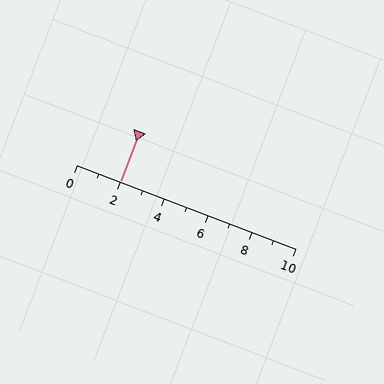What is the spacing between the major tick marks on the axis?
The major ticks are spaced 2 apart.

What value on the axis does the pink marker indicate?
The marker indicates approximately 2.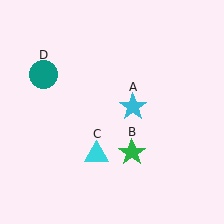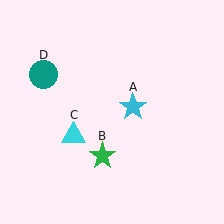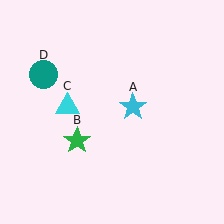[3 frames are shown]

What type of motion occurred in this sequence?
The green star (object B), cyan triangle (object C) rotated clockwise around the center of the scene.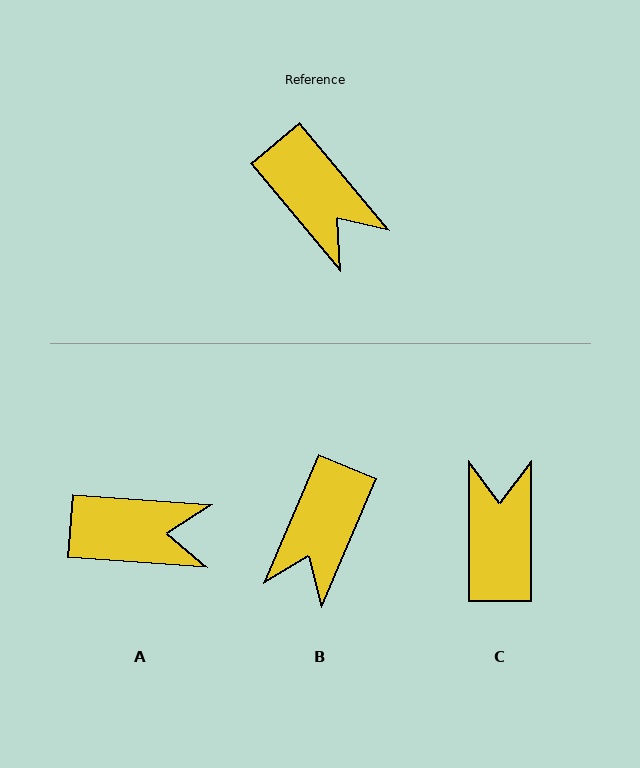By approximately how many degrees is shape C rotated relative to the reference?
Approximately 140 degrees counter-clockwise.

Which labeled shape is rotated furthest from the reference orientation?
C, about 140 degrees away.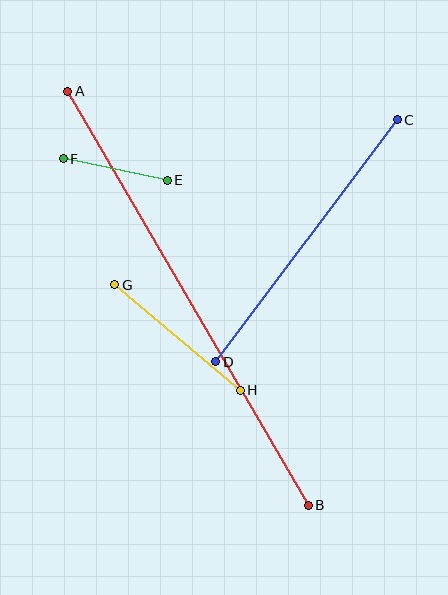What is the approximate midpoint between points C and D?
The midpoint is at approximately (306, 241) pixels.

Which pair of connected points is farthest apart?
Points A and B are farthest apart.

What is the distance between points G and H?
The distance is approximately 164 pixels.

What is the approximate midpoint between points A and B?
The midpoint is at approximately (188, 298) pixels.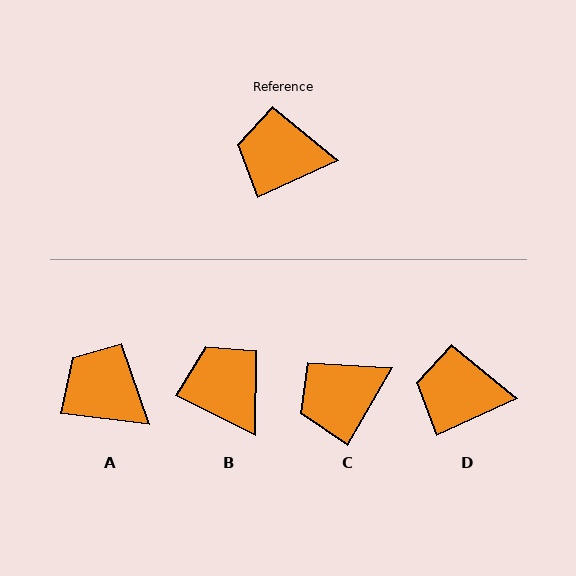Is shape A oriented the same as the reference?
No, it is off by about 32 degrees.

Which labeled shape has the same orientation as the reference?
D.